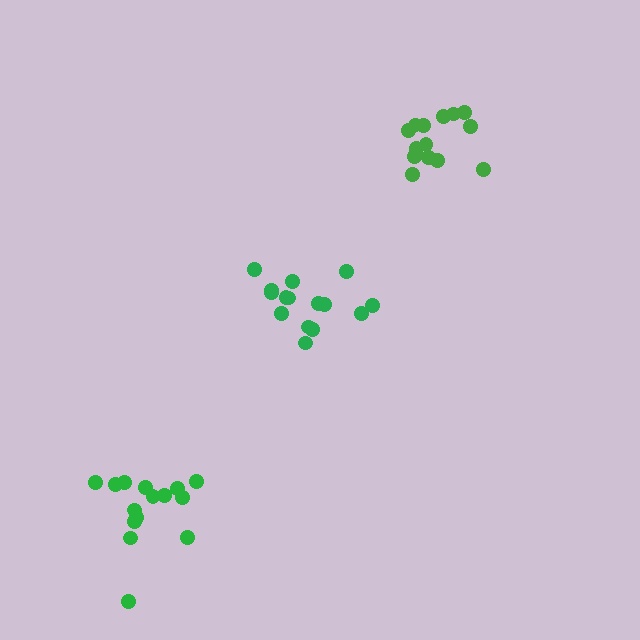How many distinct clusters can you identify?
There are 3 distinct clusters.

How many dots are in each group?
Group 1: 15 dots, Group 2: 15 dots, Group 3: 14 dots (44 total).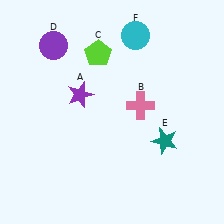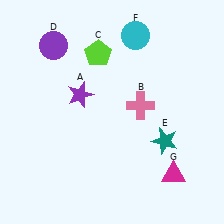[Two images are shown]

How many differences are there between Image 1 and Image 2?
There is 1 difference between the two images.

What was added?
A magenta triangle (G) was added in Image 2.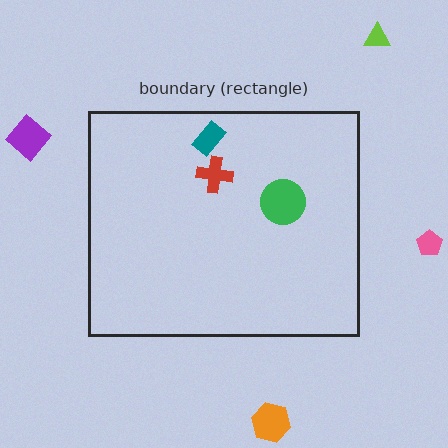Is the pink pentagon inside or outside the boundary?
Outside.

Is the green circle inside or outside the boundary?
Inside.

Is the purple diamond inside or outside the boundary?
Outside.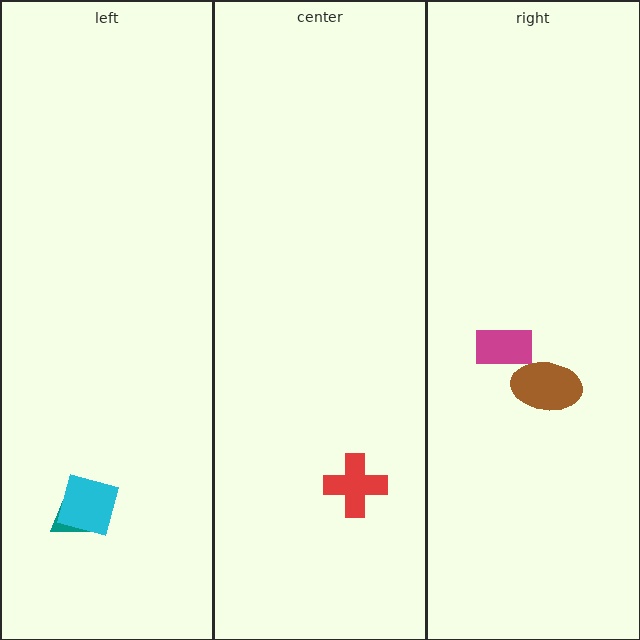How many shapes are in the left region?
2.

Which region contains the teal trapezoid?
The left region.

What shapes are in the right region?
The brown ellipse, the magenta rectangle.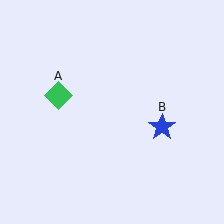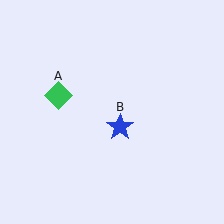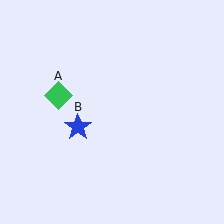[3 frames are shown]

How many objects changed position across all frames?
1 object changed position: blue star (object B).